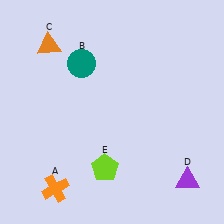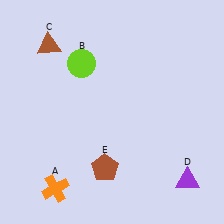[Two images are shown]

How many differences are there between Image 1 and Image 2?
There are 3 differences between the two images.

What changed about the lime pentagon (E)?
In Image 1, E is lime. In Image 2, it changed to brown.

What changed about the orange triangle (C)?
In Image 1, C is orange. In Image 2, it changed to brown.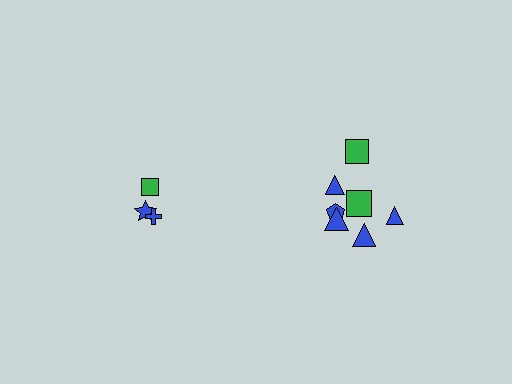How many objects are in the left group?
There are 3 objects.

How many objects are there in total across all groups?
There are 10 objects.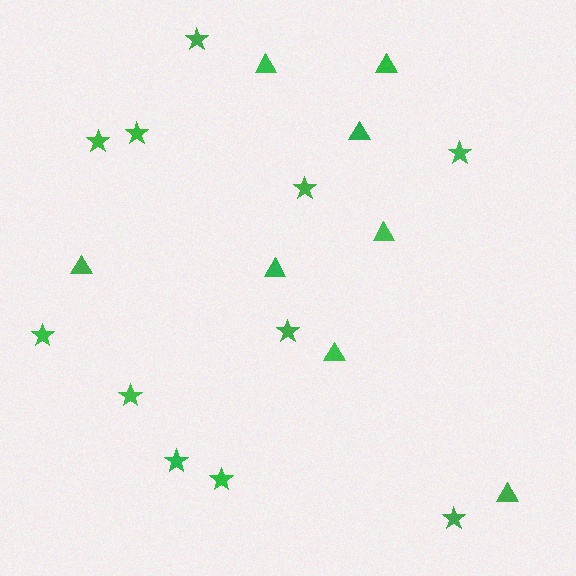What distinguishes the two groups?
There are 2 groups: one group of stars (11) and one group of triangles (8).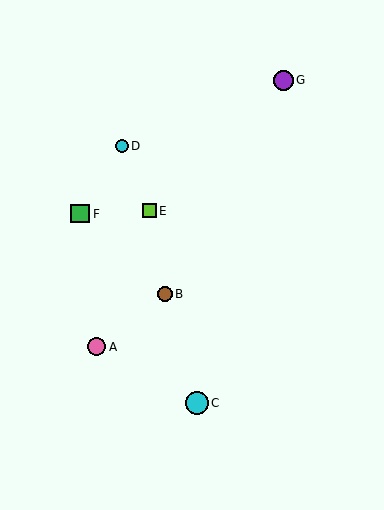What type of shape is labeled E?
Shape E is a lime square.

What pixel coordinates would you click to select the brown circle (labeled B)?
Click at (165, 294) to select the brown circle B.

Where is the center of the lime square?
The center of the lime square is at (149, 211).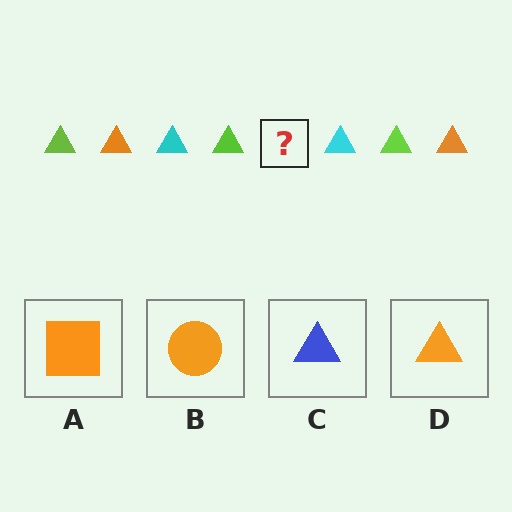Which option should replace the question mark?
Option D.